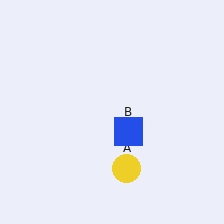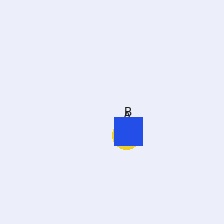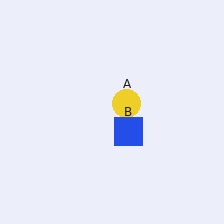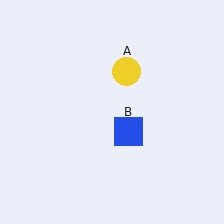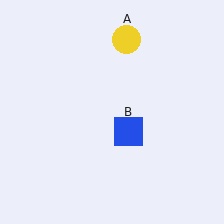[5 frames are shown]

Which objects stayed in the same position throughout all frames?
Blue square (object B) remained stationary.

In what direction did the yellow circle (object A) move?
The yellow circle (object A) moved up.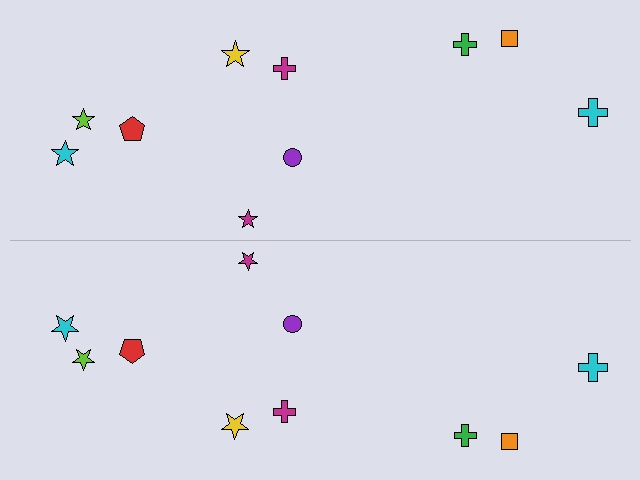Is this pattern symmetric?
Yes, this pattern has bilateral (reflection) symmetry.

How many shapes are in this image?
There are 20 shapes in this image.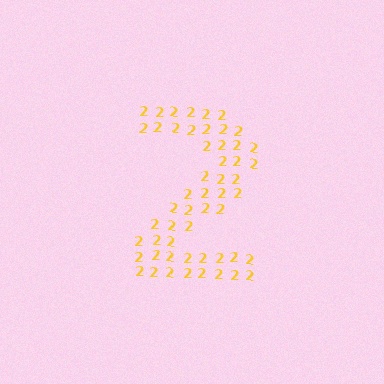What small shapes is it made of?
It is made of small digit 2's.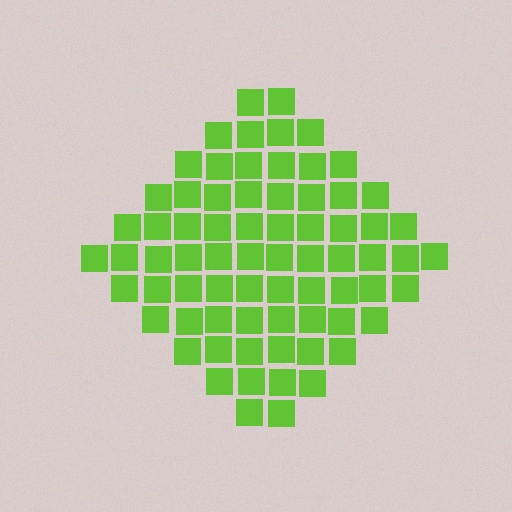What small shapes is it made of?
It is made of small squares.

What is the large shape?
The large shape is a diamond.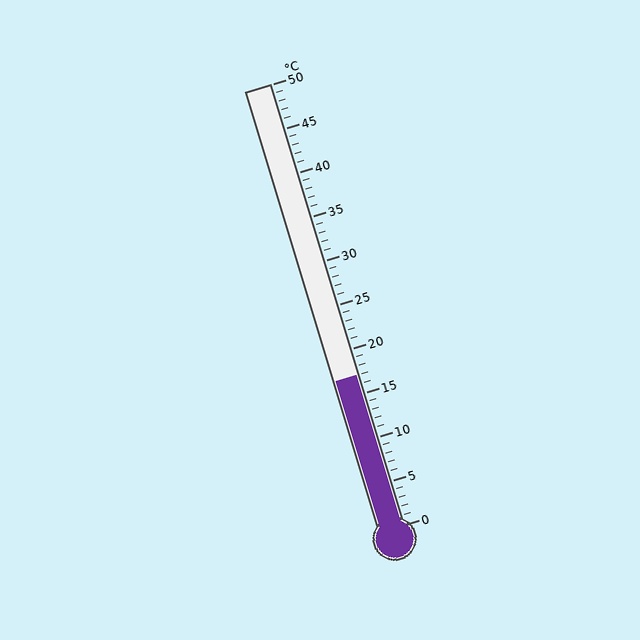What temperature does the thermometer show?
The thermometer shows approximately 17°C.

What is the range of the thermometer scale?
The thermometer scale ranges from 0°C to 50°C.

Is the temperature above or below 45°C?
The temperature is below 45°C.